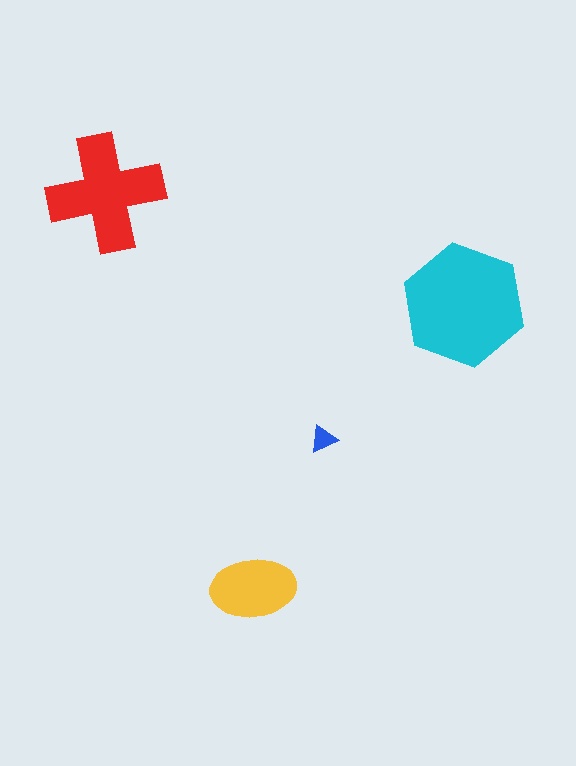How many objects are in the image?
There are 4 objects in the image.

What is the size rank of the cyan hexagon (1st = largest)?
1st.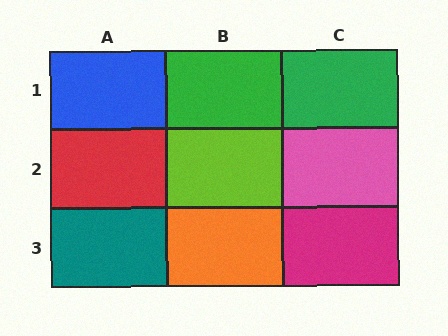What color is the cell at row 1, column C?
Green.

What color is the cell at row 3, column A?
Teal.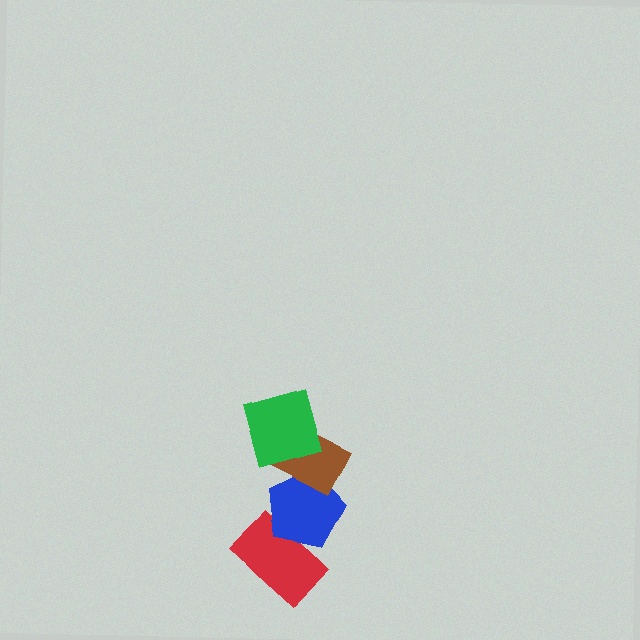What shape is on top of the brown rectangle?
The green square is on top of the brown rectangle.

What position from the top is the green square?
The green square is 1st from the top.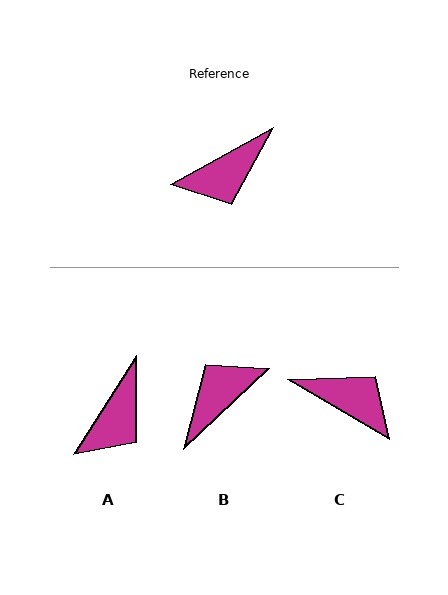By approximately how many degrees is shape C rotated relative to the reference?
Approximately 121 degrees counter-clockwise.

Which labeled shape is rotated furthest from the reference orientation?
B, about 165 degrees away.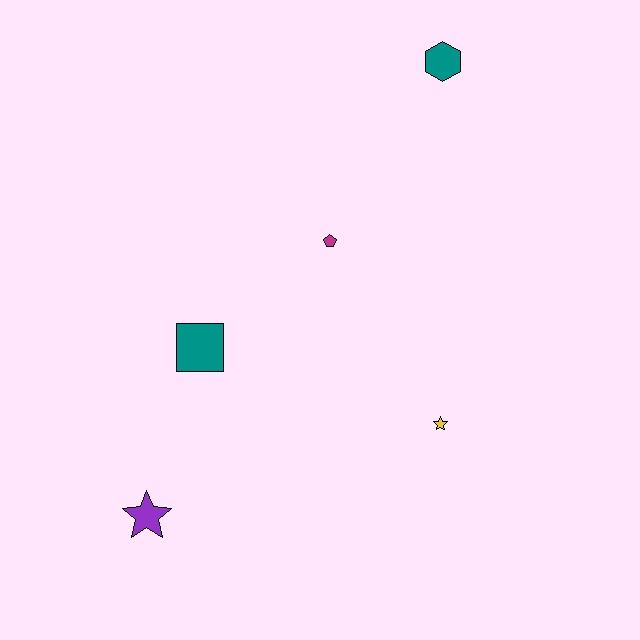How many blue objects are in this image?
There are no blue objects.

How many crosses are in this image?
There are no crosses.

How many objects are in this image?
There are 5 objects.